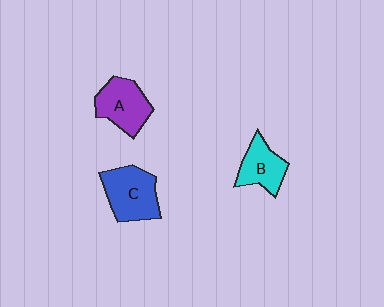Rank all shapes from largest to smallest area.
From largest to smallest: C (blue), A (purple), B (cyan).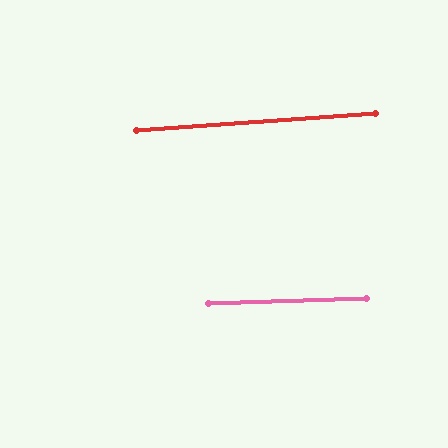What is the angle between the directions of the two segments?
Approximately 2 degrees.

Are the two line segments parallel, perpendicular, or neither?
Parallel — their directions differ by only 1.9°.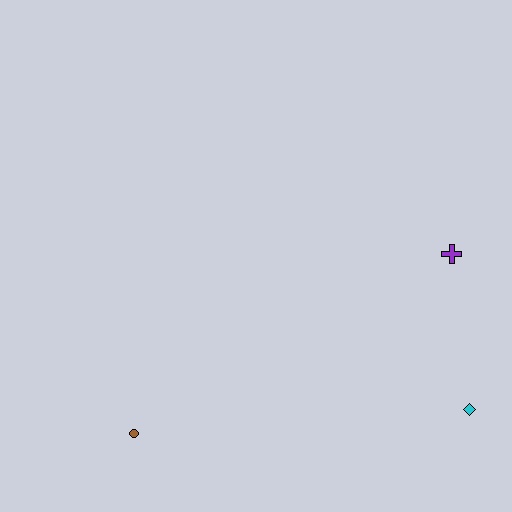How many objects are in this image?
There are 3 objects.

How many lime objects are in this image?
There are no lime objects.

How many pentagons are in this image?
There are no pentagons.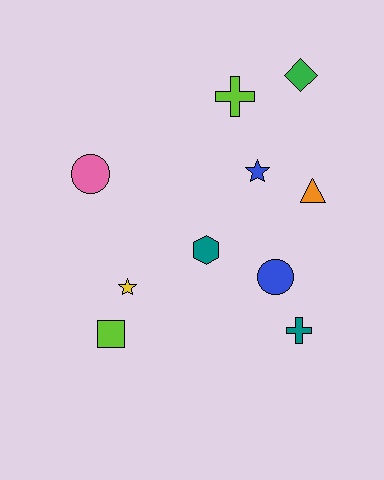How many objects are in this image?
There are 10 objects.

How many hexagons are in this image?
There is 1 hexagon.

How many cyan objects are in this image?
There are no cyan objects.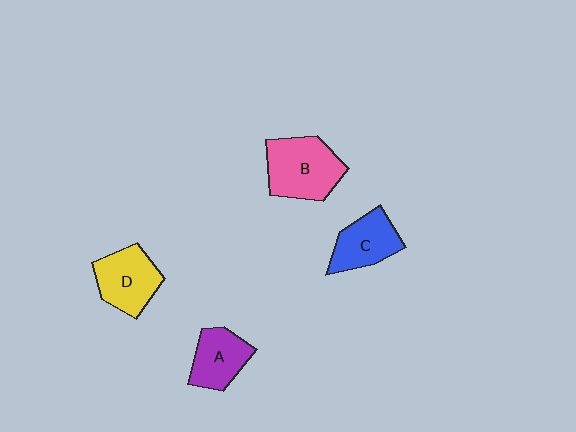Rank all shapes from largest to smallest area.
From largest to smallest: B (pink), D (yellow), C (blue), A (purple).